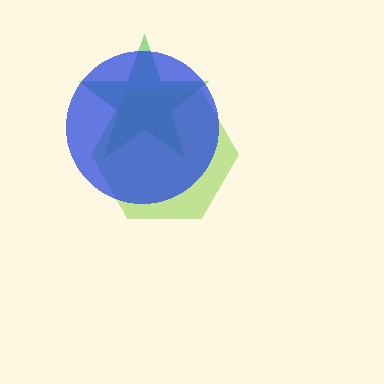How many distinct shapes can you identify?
There are 3 distinct shapes: a green star, a lime hexagon, a blue circle.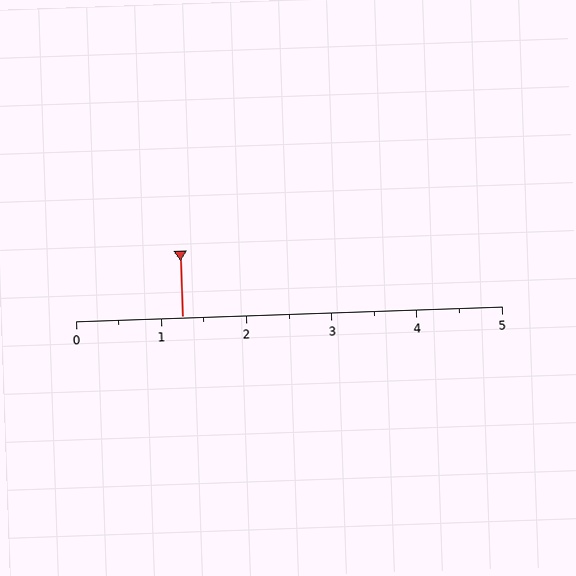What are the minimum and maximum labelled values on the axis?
The axis runs from 0 to 5.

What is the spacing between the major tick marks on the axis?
The major ticks are spaced 1 apart.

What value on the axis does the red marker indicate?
The marker indicates approximately 1.2.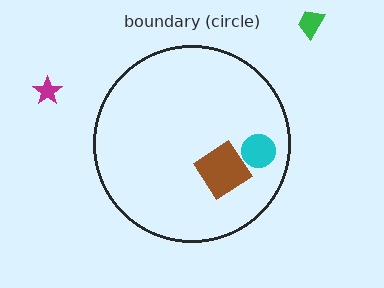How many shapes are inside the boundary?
2 inside, 2 outside.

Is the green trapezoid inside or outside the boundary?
Outside.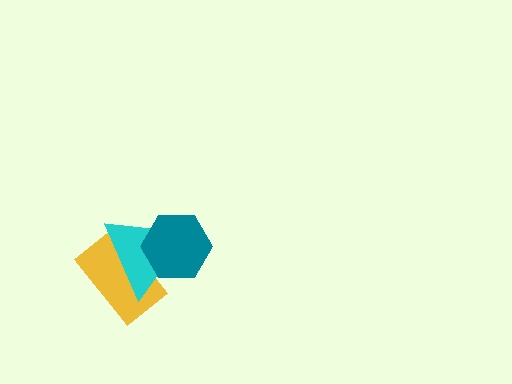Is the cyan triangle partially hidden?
Yes, it is partially covered by another shape.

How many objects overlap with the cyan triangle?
2 objects overlap with the cyan triangle.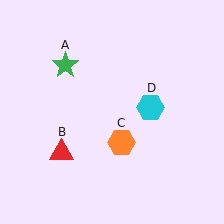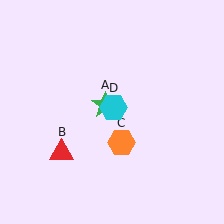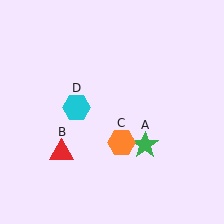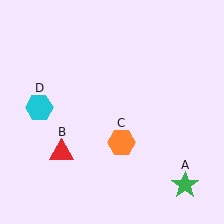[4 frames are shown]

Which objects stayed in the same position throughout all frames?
Red triangle (object B) and orange hexagon (object C) remained stationary.